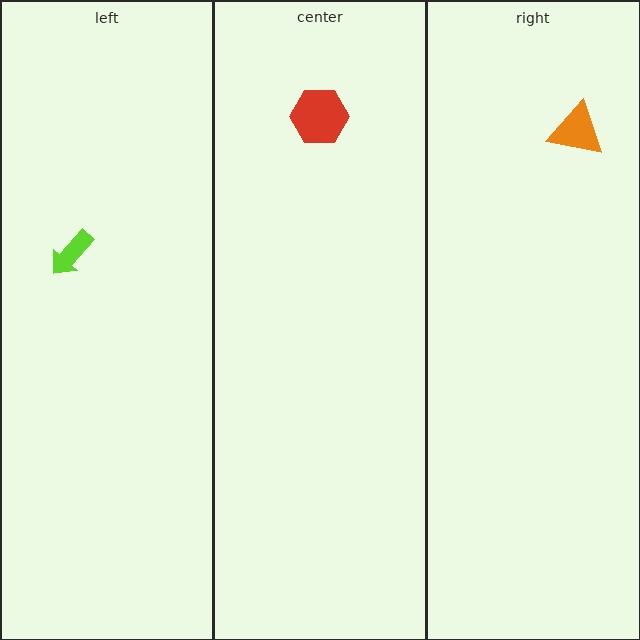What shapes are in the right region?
The orange triangle.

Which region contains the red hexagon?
The center region.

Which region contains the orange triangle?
The right region.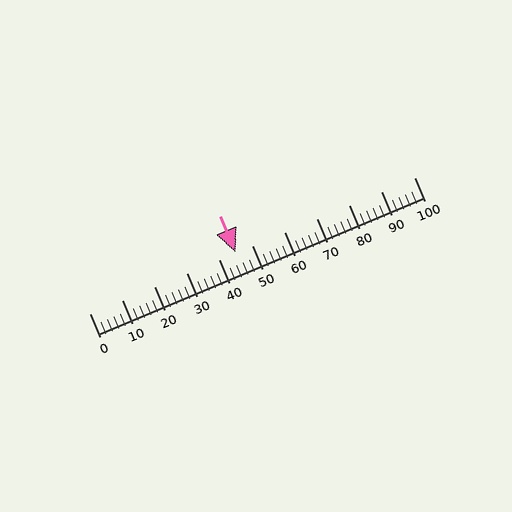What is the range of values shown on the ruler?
The ruler shows values from 0 to 100.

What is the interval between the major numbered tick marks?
The major tick marks are spaced 10 units apart.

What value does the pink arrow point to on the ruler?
The pink arrow points to approximately 45.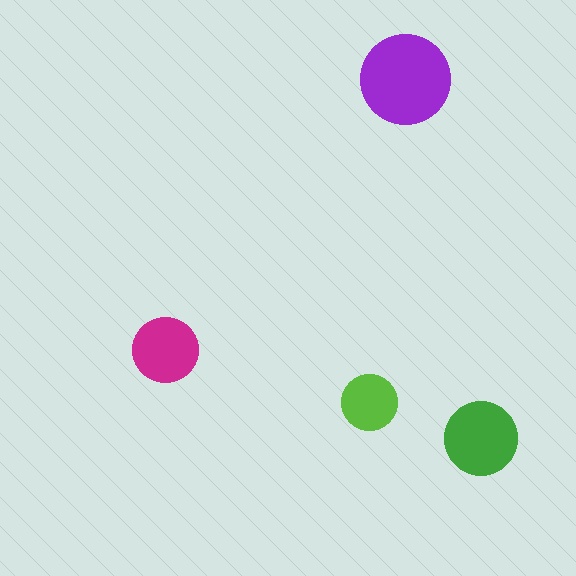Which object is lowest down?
The green circle is bottommost.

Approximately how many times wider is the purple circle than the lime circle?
About 1.5 times wider.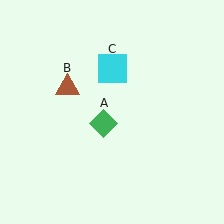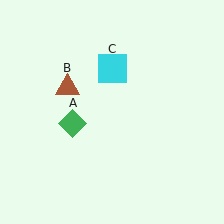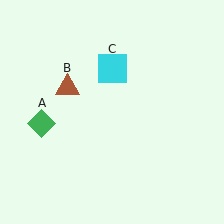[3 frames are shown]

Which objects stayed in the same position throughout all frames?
Brown triangle (object B) and cyan square (object C) remained stationary.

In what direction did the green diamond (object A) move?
The green diamond (object A) moved left.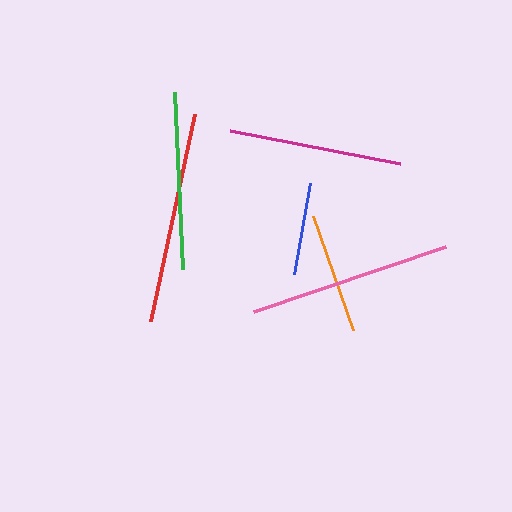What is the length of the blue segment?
The blue segment is approximately 92 pixels long.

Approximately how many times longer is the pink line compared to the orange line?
The pink line is approximately 1.7 times the length of the orange line.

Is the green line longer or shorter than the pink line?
The pink line is longer than the green line.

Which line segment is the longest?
The red line is the longest at approximately 211 pixels.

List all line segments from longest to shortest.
From longest to shortest: red, pink, green, magenta, orange, blue.